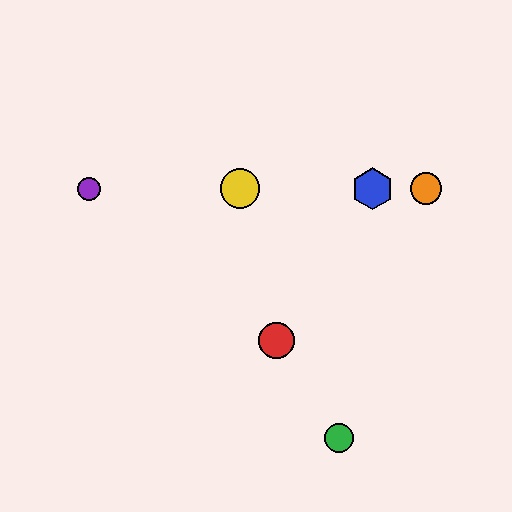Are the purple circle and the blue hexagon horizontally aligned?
Yes, both are at y≈189.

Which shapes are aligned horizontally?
The blue hexagon, the yellow circle, the purple circle, the orange circle are aligned horizontally.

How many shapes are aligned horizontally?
4 shapes (the blue hexagon, the yellow circle, the purple circle, the orange circle) are aligned horizontally.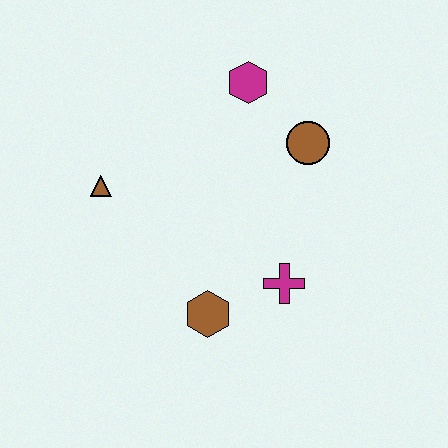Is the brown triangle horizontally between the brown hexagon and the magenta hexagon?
No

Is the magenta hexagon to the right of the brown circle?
No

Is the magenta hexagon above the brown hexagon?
Yes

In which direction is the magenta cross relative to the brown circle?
The magenta cross is below the brown circle.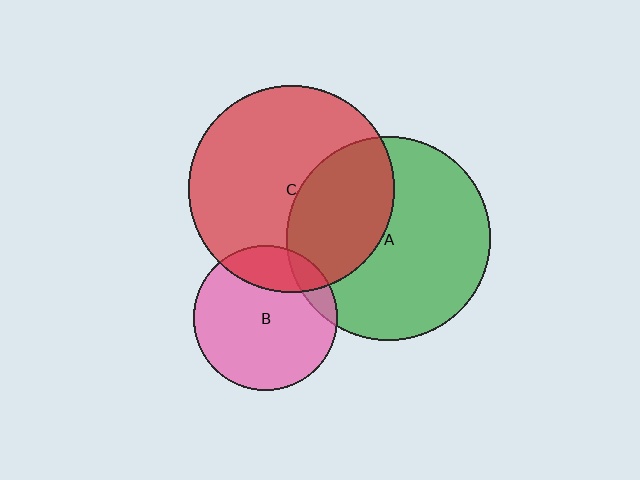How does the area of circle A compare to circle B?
Approximately 2.0 times.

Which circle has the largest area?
Circle C (red).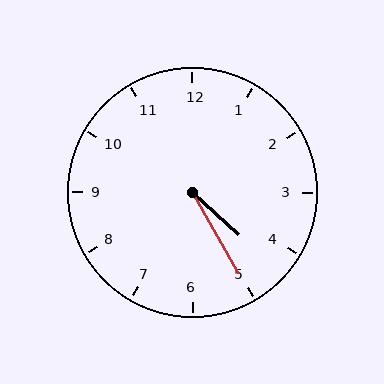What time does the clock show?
4:25.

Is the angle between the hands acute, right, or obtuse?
It is acute.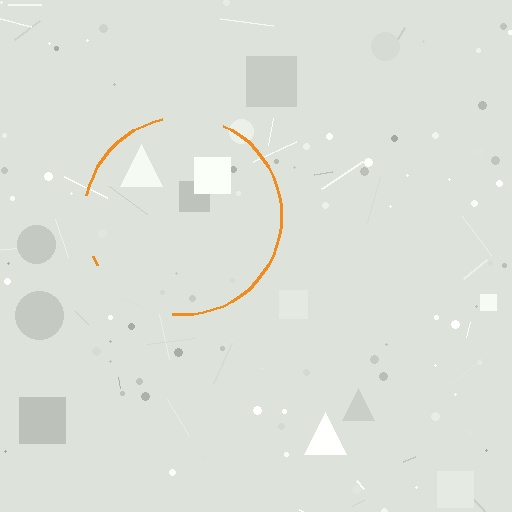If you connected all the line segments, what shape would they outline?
They would outline a circle.